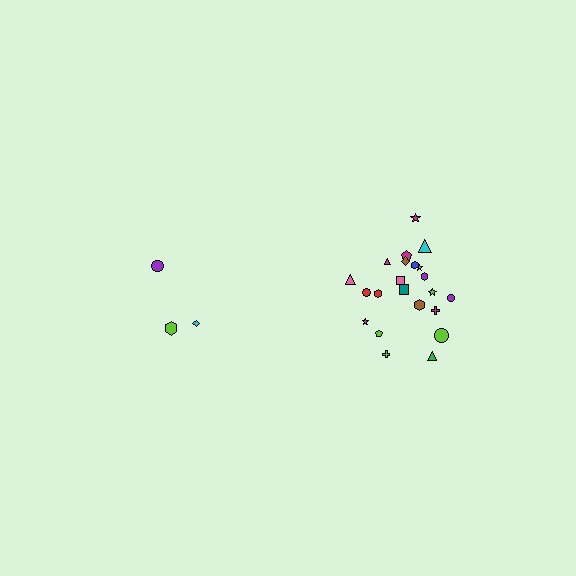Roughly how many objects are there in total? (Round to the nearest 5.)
Roughly 25 objects in total.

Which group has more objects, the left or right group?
The right group.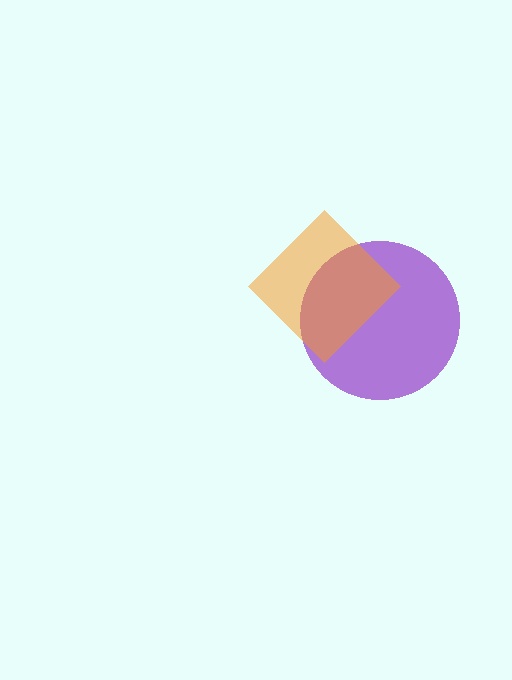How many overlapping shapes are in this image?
There are 2 overlapping shapes in the image.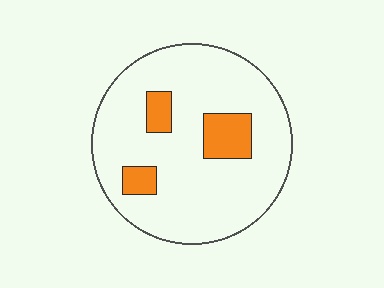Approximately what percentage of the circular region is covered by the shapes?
Approximately 15%.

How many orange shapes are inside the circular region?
3.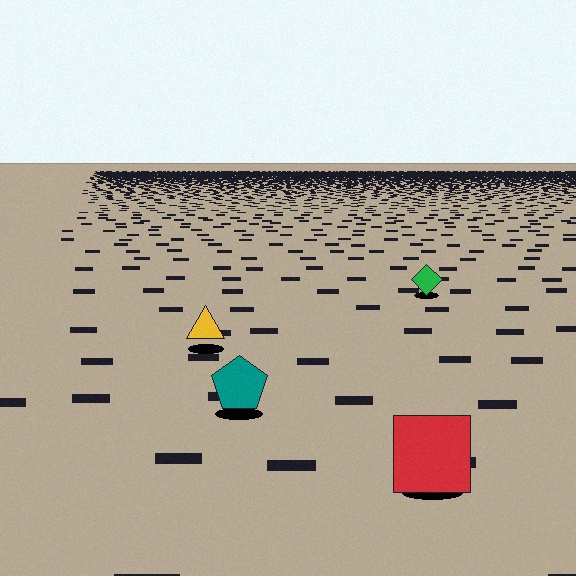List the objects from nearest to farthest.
From nearest to farthest: the red square, the teal pentagon, the yellow triangle, the green diamond.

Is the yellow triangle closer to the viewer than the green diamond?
Yes. The yellow triangle is closer — you can tell from the texture gradient: the ground texture is coarser near it.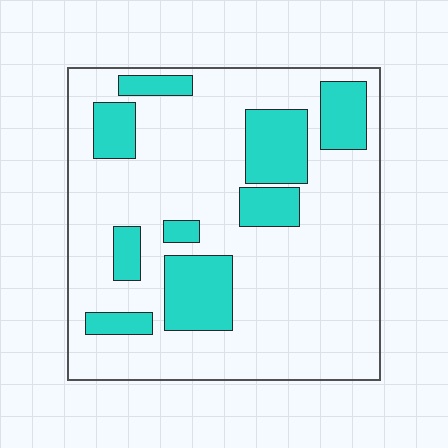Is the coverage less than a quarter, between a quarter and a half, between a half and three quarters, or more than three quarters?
Less than a quarter.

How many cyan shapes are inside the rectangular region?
9.